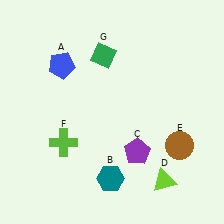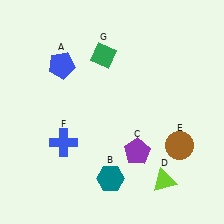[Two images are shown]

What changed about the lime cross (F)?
In Image 1, F is lime. In Image 2, it changed to blue.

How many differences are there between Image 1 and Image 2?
There is 1 difference between the two images.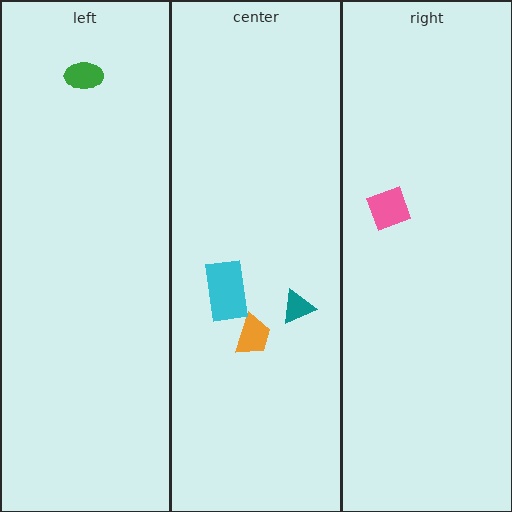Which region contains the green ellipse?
The left region.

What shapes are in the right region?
The pink diamond.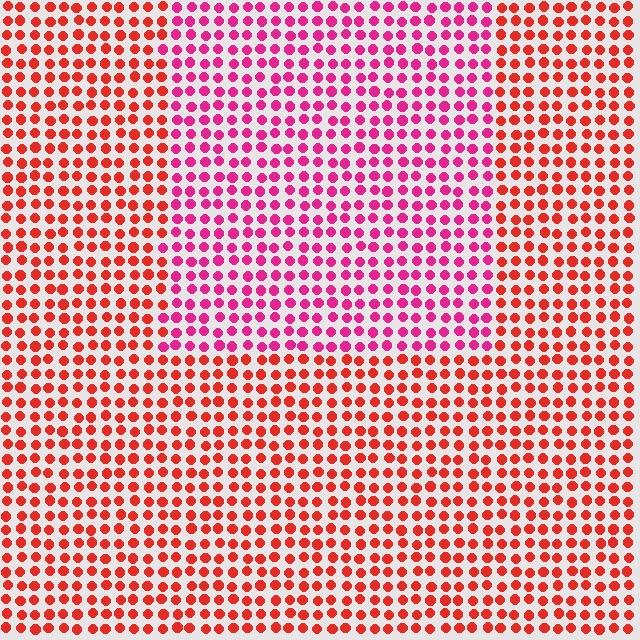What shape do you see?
I see a rectangle.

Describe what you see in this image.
The image is filled with small red elements in a uniform arrangement. A rectangle-shaped region is visible where the elements are tinted to a slightly different hue, forming a subtle color boundary.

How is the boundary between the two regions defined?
The boundary is defined purely by a slight shift in hue (about 37 degrees). Spacing, size, and orientation are identical on both sides.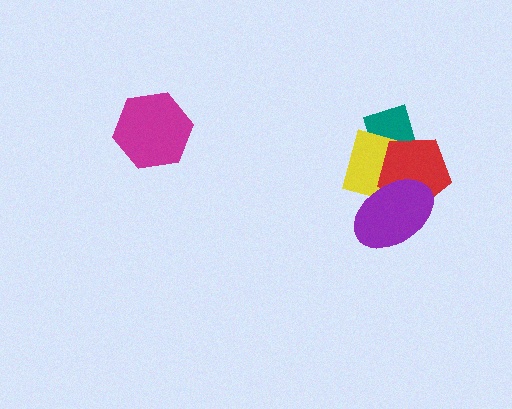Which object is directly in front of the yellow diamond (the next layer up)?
The red pentagon is directly in front of the yellow diamond.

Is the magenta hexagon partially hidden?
No, no other shape covers it.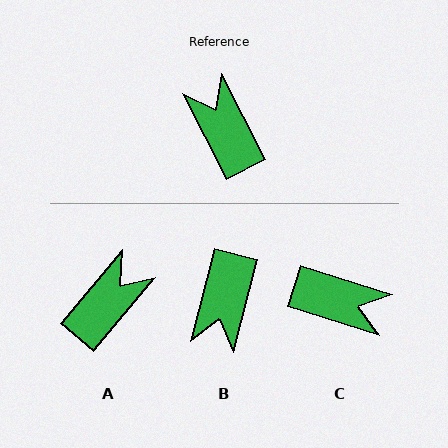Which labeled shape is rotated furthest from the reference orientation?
B, about 139 degrees away.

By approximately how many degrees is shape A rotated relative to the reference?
Approximately 67 degrees clockwise.